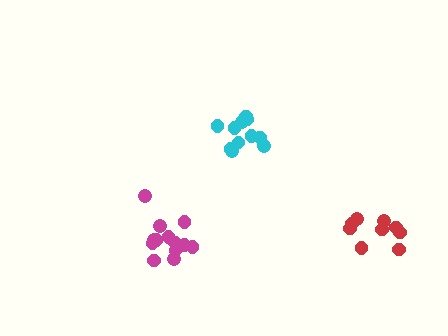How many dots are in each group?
Group 1: 9 dots, Group 2: 11 dots, Group 3: 13 dots (33 total).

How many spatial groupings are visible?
There are 3 spatial groupings.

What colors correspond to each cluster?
The clusters are colored: red, cyan, magenta.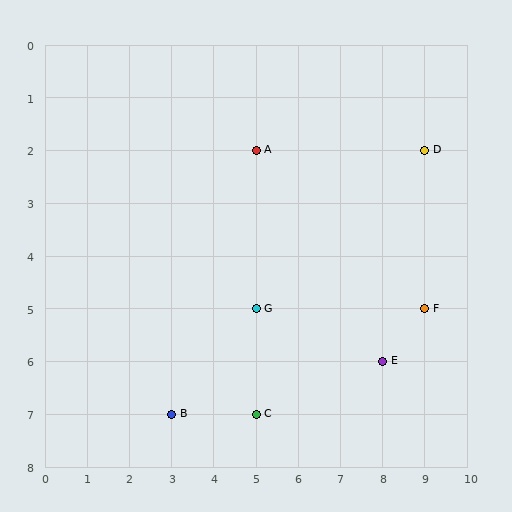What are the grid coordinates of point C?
Point C is at grid coordinates (5, 7).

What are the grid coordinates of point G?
Point G is at grid coordinates (5, 5).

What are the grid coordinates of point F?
Point F is at grid coordinates (9, 5).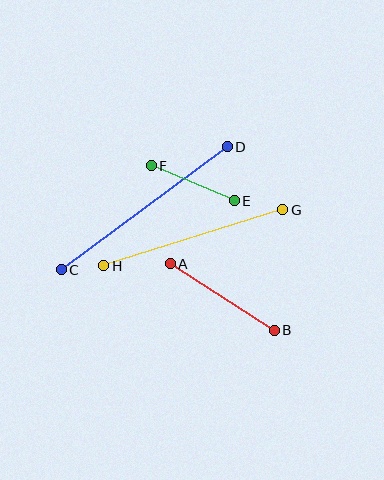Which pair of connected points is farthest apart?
Points C and D are farthest apart.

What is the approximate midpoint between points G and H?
The midpoint is at approximately (193, 238) pixels.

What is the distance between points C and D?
The distance is approximately 206 pixels.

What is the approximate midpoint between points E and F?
The midpoint is at approximately (193, 183) pixels.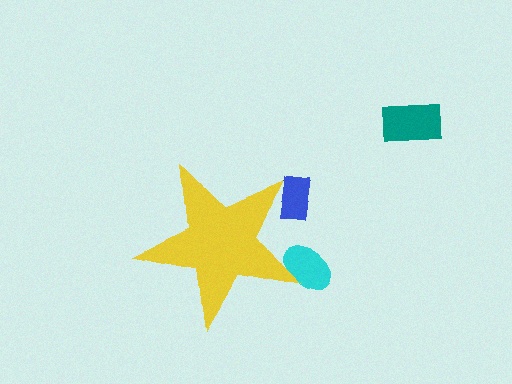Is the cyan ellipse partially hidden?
Yes, the cyan ellipse is partially hidden behind the yellow star.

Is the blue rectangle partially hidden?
Yes, the blue rectangle is partially hidden behind the yellow star.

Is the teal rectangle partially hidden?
No, the teal rectangle is fully visible.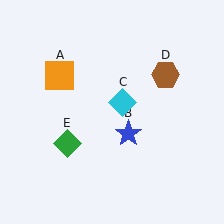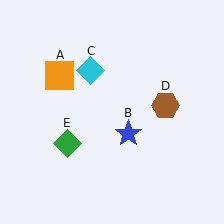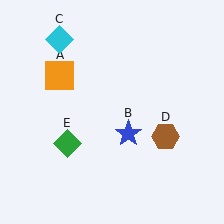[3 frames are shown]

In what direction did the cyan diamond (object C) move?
The cyan diamond (object C) moved up and to the left.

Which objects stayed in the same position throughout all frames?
Orange square (object A) and blue star (object B) and green diamond (object E) remained stationary.